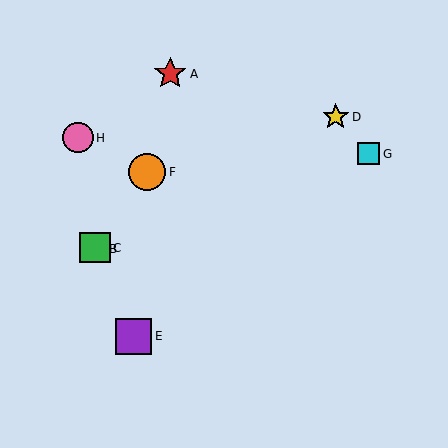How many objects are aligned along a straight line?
3 objects (B, C, D) are aligned along a straight line.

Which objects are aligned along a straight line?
Objects B, C, D are aligned along a straight line.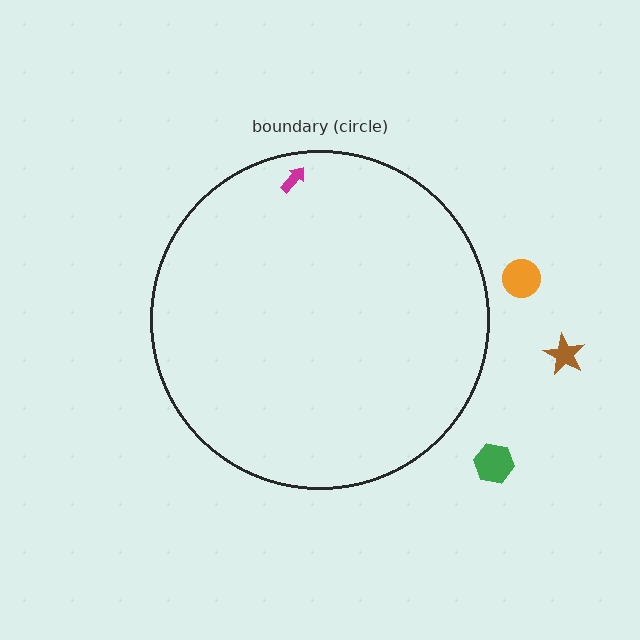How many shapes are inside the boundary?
1 inside, 3 outside.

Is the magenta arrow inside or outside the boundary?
Inside.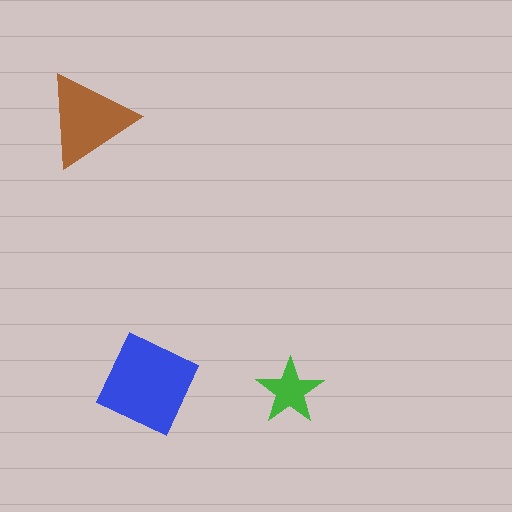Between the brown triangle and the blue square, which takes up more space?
The blue square.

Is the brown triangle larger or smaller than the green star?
Larger.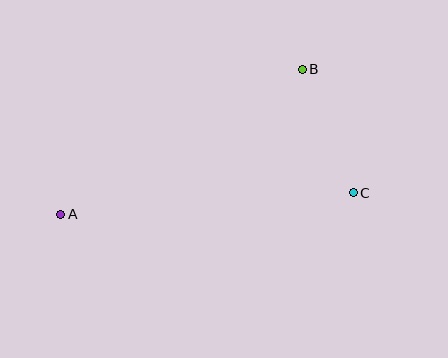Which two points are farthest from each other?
Points A and C are farthest from each other.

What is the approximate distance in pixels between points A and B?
The distance between A and B is approximately 282 pixels.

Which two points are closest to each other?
Points B and C are closest to each other.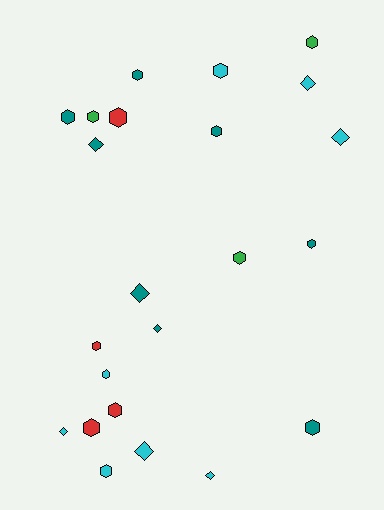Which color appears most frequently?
Cyan, with 8 objects.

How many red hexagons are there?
There are 4 red hexagons.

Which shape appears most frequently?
Hexagon, with 15 objects.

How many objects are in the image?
There are 23 objects.